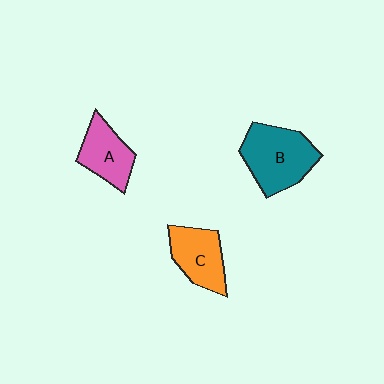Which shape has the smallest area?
Shape A (pink).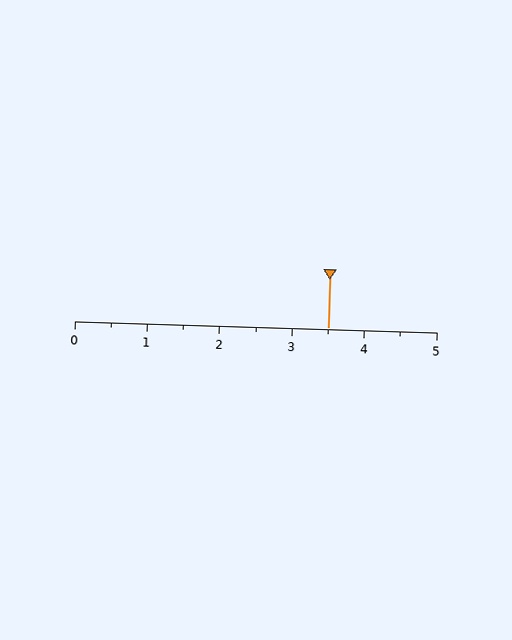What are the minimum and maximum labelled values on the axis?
The axis runs from 0 to 5.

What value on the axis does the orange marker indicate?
The marker indicates approximately 3.5.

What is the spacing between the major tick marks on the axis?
The major ticks are spaced 1 apart.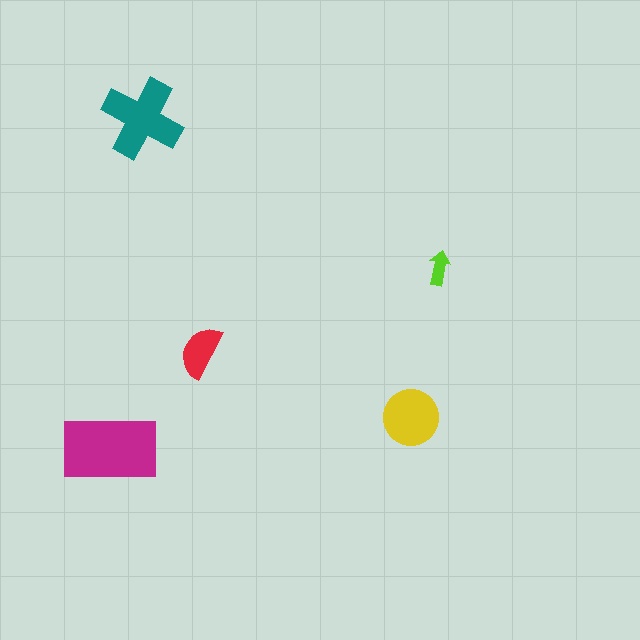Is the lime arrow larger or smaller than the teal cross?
Smaller.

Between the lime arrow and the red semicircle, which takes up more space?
The red semicircle.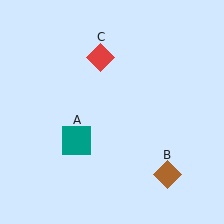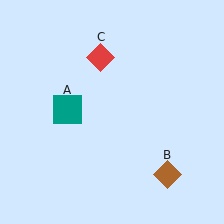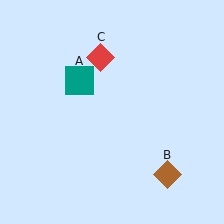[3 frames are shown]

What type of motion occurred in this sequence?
The teal square (object A) rotated clockwise around the center of the scene.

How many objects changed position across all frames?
1 object changed position: teal square (object A).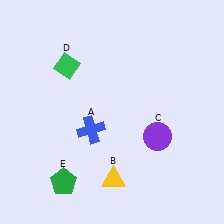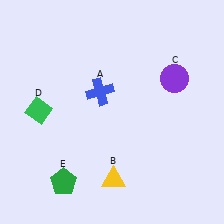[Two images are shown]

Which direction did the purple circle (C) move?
The purple circle (C) moved up.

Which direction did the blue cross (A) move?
The blue cross (A) moved up.